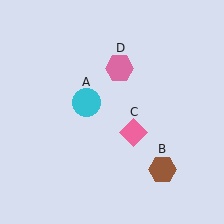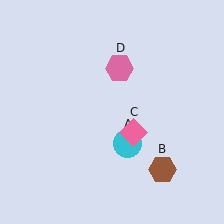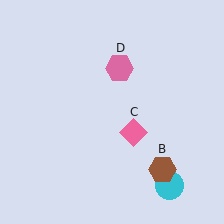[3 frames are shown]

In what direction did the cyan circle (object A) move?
The cyan circle (object A) moved down and to the right.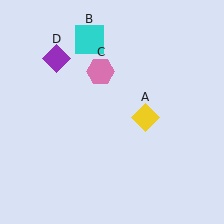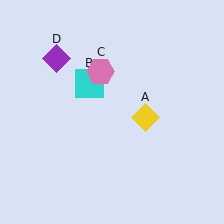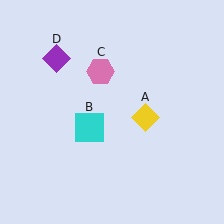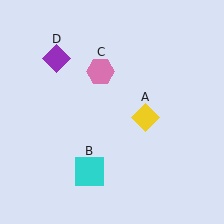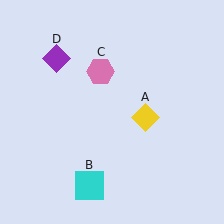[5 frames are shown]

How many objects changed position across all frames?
1 object changed position: cyan square (object B).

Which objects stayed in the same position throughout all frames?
Yellow diamond (object A) and pink hexagon (object C) and purple diamond (object D) remained stationary.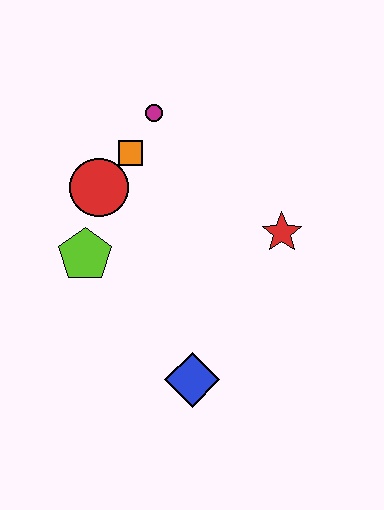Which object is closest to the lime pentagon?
The red circle is closest to the lime pentagon.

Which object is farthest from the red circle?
The blue diamond is farthest from the red circle.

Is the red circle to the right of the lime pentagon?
Yes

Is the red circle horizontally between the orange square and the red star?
No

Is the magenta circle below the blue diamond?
No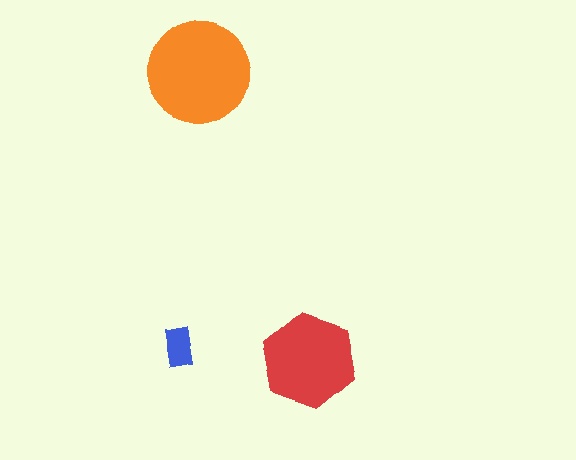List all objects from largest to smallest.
The orange circle, the red hexagon, the blue rectangle.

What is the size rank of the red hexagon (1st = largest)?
2nd.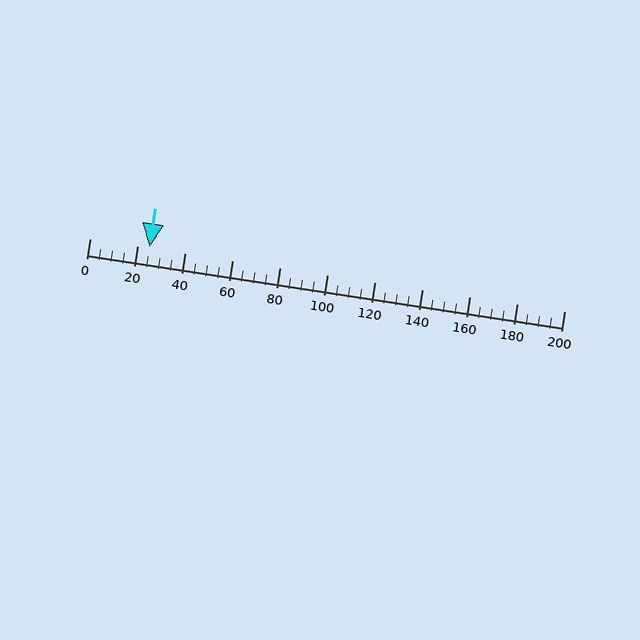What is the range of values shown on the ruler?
The ruler shows values from 0 to 200.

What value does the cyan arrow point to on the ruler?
The cyan arrow points to approximately 25.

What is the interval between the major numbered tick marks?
The major tick marks are spaced 20 units apart.